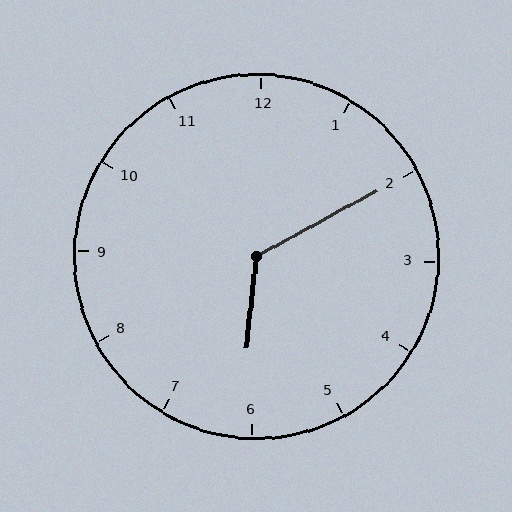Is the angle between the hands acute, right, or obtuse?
It is obtuse.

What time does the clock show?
6:10.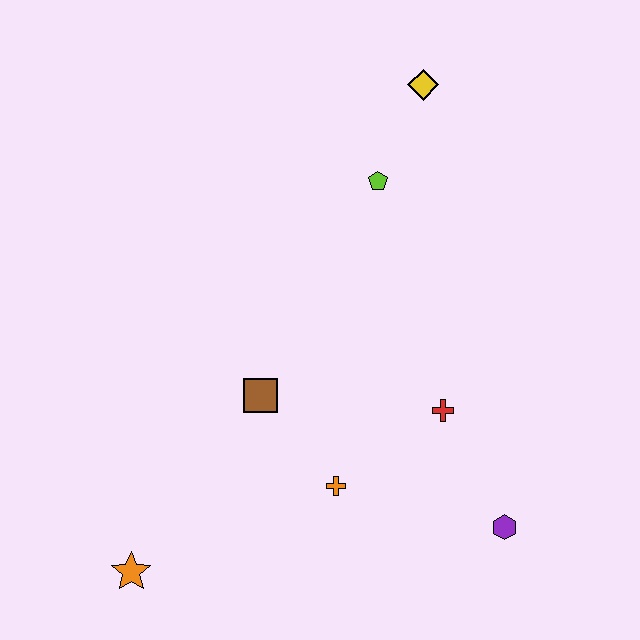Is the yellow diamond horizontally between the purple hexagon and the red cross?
No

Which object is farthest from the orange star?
The yellow diamond is farthest from the orange star.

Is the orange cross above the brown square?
No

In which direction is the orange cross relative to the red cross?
The orange cross is to the left of the red cross.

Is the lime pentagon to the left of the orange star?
No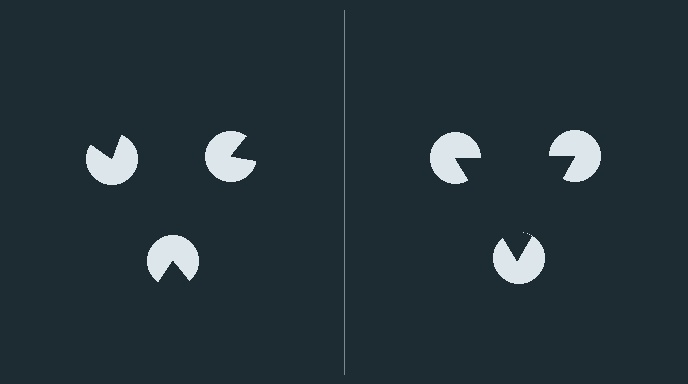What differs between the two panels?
The pac-man discs are positioned identically on both sides; only the wedge orientations differ. On the right they align to a triangle; on the left they are misaligned.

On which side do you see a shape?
An illusory triangle appears on the right side. On the left side the wedge cuts are rotated, so no coherent shape forms.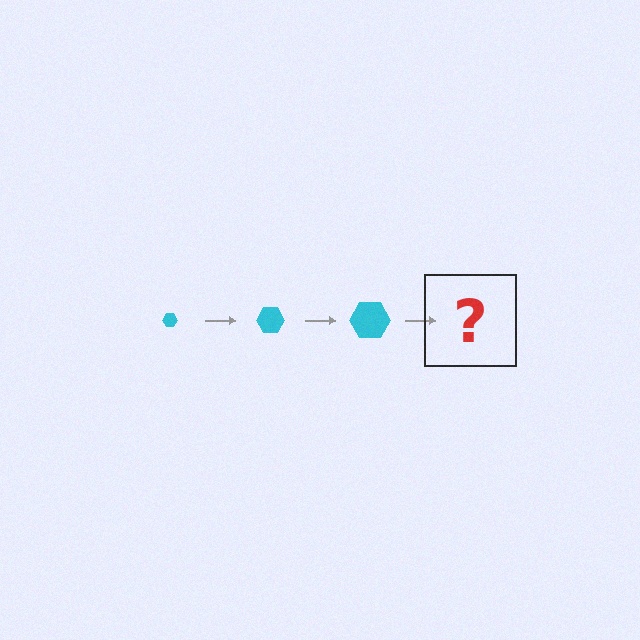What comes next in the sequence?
The next element should be a cyan hexagon, larger than the previous one.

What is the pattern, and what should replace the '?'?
The pattern is that the hexagon gets progressively larger each step. The '?' should be a cyan hexagon, larger than the previous one.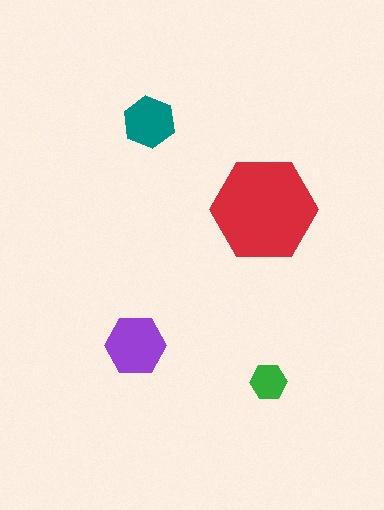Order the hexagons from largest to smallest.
the red one, the purple one, the teal one, the green one.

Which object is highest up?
The teal hexagon is topmost.